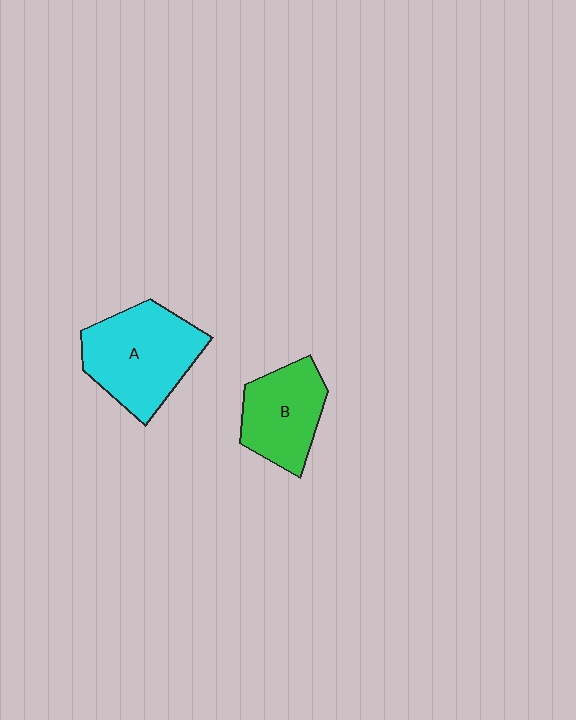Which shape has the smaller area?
Shape B (green).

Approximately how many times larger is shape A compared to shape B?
Approximately 1.4 times.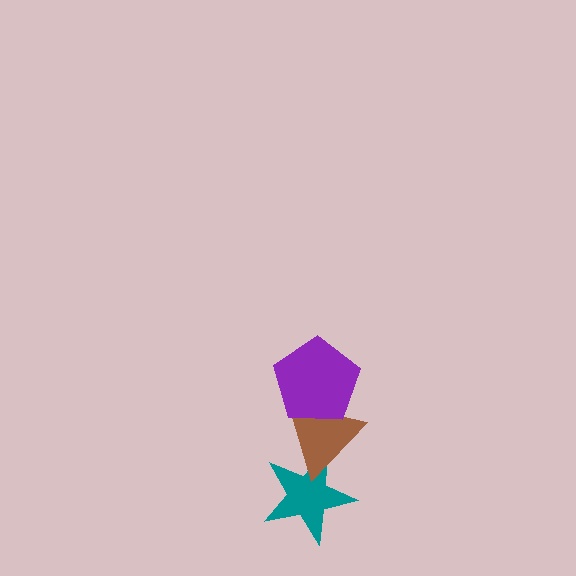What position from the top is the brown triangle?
The brown triangle is 2nd from the top.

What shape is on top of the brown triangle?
The purple pentagon is on top of the brown triangle.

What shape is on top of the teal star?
The brown triangle is on top of the teal star.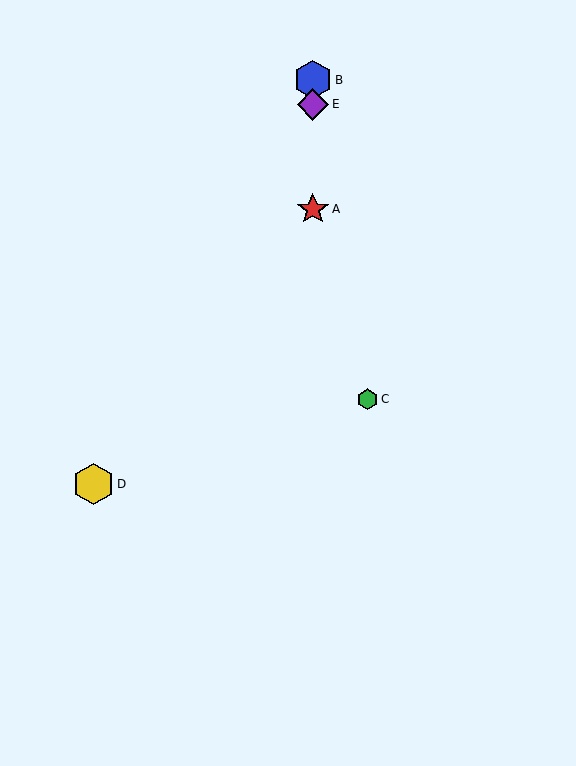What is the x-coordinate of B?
Object B is at x≈313.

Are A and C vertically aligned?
No, A is at x≈313 and C is at x≈368.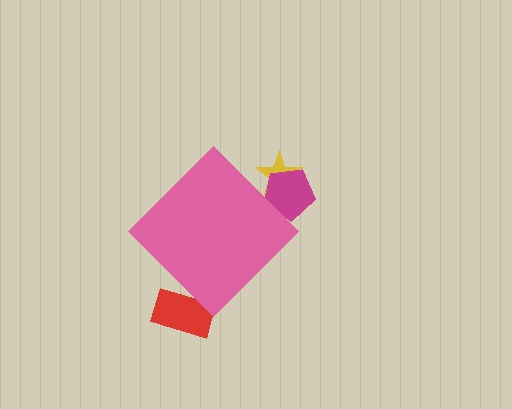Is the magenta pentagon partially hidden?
Yes, the magenta pentagon is partially hidden behind the pink diamond.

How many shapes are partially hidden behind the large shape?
3 shapes are partially hidden.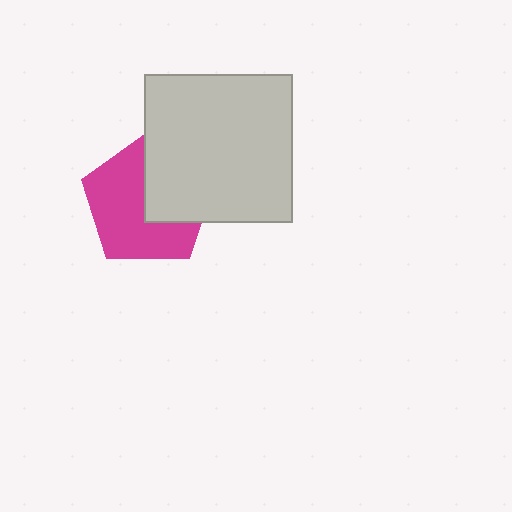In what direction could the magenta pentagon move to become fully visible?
The magenta pentagon could move left. That would shift it out from behind the light gray square entirely.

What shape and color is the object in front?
The object in front is a light gray square.